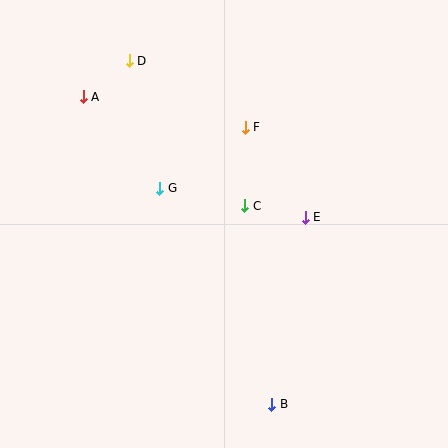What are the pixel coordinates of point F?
Point F is at (245, 127).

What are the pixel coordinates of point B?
Point B is at (272, 404).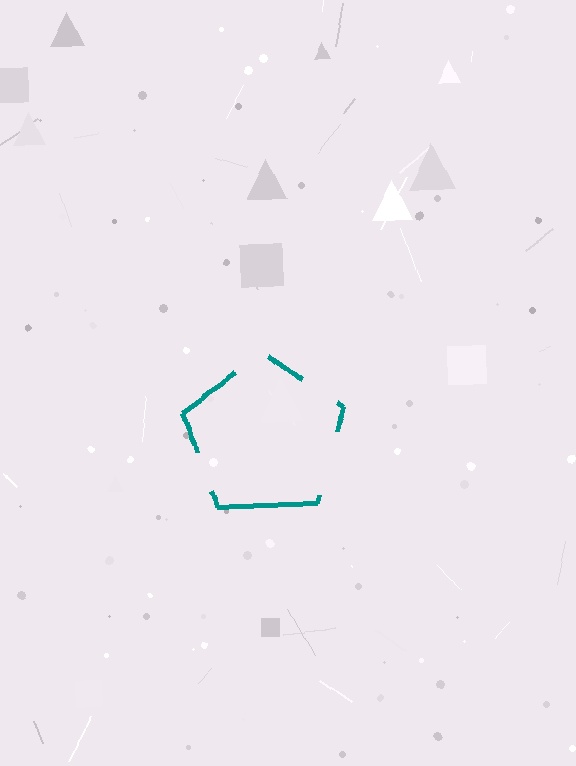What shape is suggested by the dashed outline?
The dashed outline suggests a pentagon.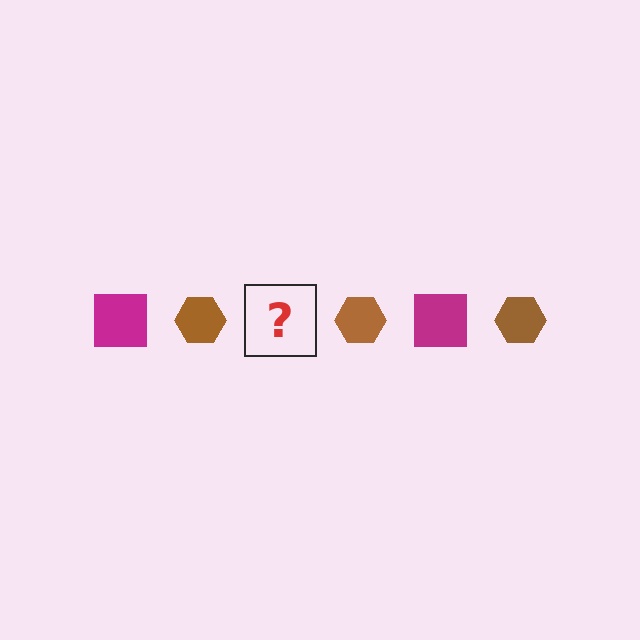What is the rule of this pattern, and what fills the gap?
The rule is that the pattern alternates between magenta square and brown hexagon. The gap should be filled with a magenta square.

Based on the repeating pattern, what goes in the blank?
The blank should be a magenta square.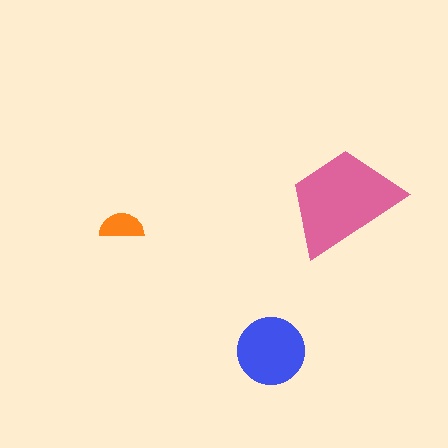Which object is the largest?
The pink trapezoid.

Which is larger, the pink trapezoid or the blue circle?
The pink trapezoid.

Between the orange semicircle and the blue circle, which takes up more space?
The blue circle.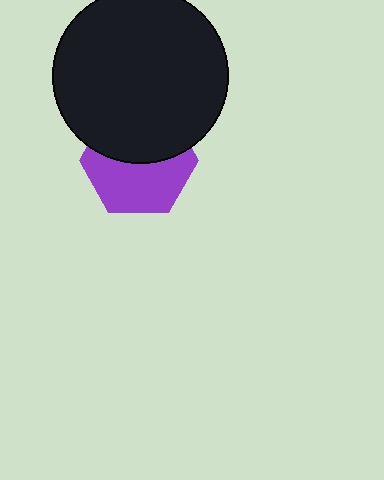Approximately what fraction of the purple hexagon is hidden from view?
Roughly 47% of the purple hexagon is hidden behind the black circle.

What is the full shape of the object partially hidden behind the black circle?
The partially hidden object is a purple hexagon.